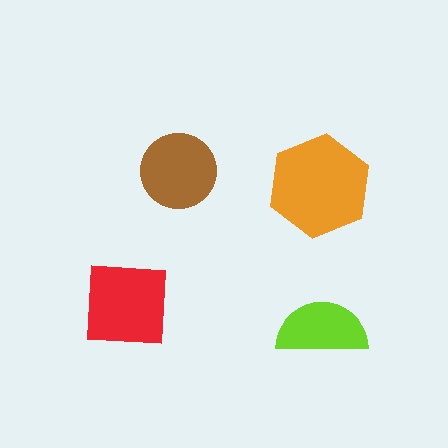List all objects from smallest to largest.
The lime semicircle, the brown circle, the red square, the orange hexagon.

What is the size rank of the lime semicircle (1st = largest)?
4th.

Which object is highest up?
The brown circle is topmost.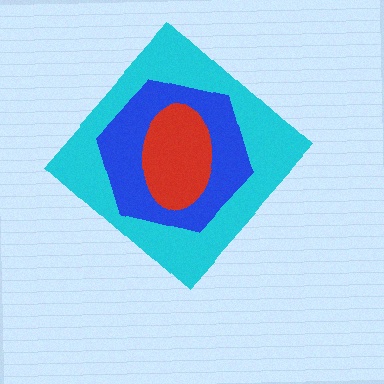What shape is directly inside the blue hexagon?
The red ellipse.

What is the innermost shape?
The red ellipse.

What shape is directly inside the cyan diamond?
The blue hexagon.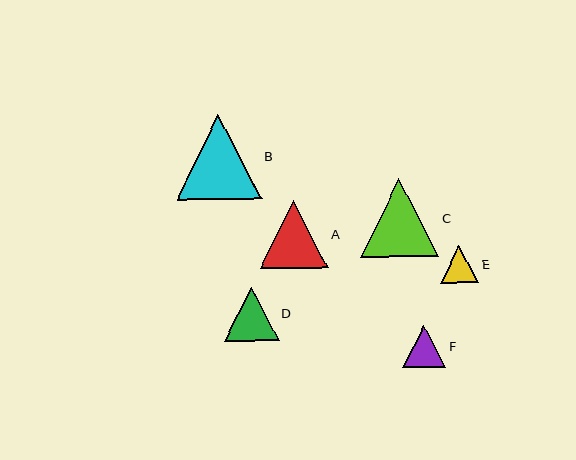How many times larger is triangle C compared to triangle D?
Triangle C is approximately 1.4 times the size of triangle D.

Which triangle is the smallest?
Triangle E is the smallest with a size of approximately 38 pixels.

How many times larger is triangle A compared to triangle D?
Triangle A is approximately 1.3 times the size of triangle D.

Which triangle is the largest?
Triangle B is the largest with a size of approximately 85 pixels.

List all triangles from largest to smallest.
From largest to smallest: B, C, A, D, F, E.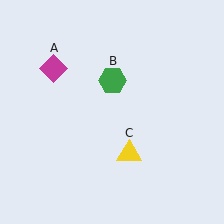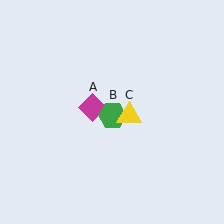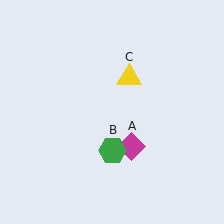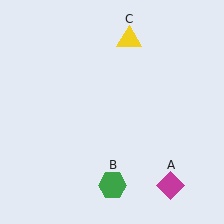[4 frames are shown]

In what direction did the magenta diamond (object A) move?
The magenta diamond (object A) moved down and to the right.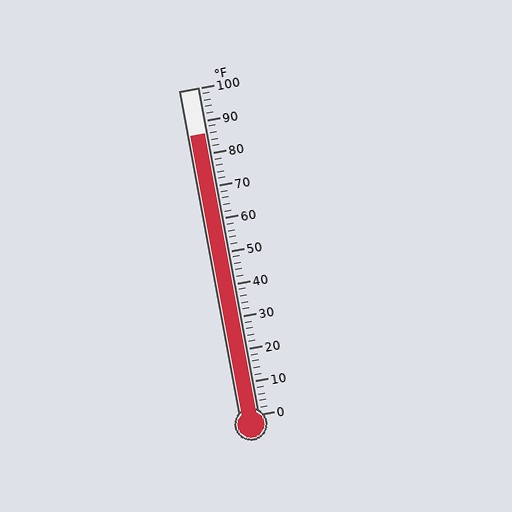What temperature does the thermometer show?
The thermometer shows approximately 86°F.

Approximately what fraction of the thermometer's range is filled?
The thermometer is filled to approximately 85% of its range.